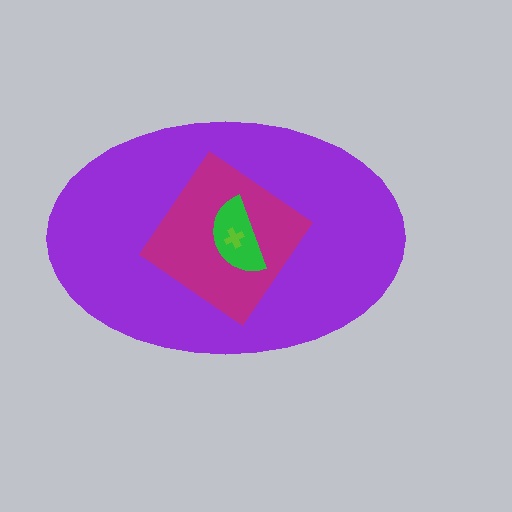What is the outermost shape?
The purple ellipse.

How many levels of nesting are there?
4.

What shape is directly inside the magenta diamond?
The green semicircle.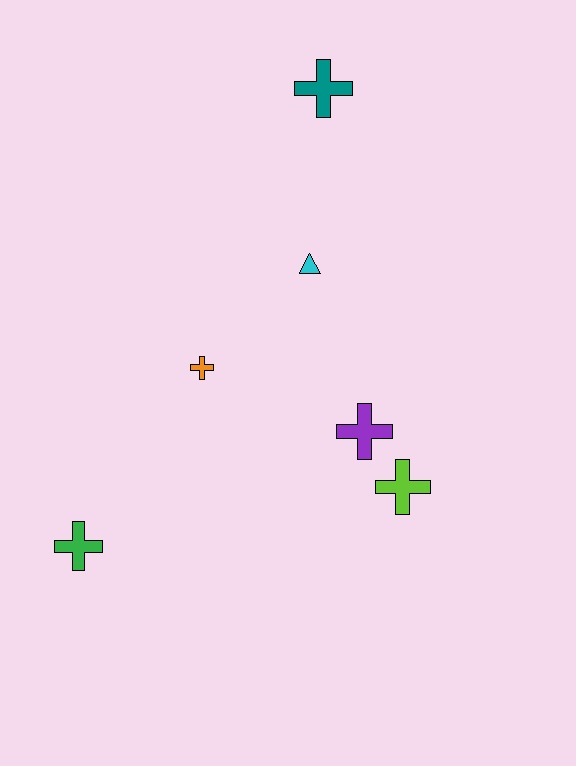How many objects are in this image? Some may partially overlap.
There are 6 objects.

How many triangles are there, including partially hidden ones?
There is 1 triangle.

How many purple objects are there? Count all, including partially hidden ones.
There is 1 purple object.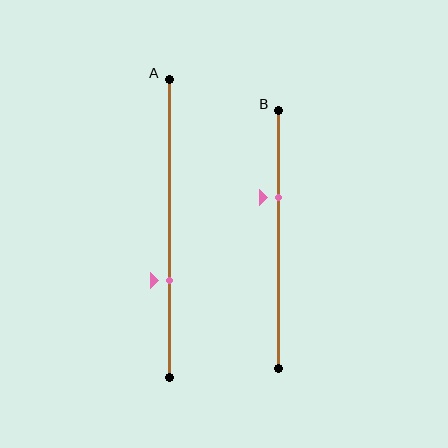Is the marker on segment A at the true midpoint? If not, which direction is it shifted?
No, the marker on segment A is shifted downward by about 17% of the segment length.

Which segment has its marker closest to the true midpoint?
Segment B has its marker closest to the true midpoint.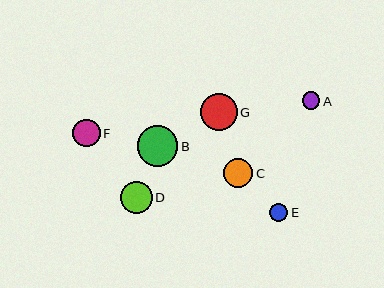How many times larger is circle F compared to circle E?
Circle F is approximately 1.5 times the size of circle E.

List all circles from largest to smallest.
From largest to smallest: B, G, D, C, F, E, A.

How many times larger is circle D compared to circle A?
Circle D is approximately 1.8 times the size of circle A.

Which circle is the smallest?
Circle A is the smallest with a size of approximately 17 pixels.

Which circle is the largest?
Circle B is the largest with a size of approximately 41 pixels.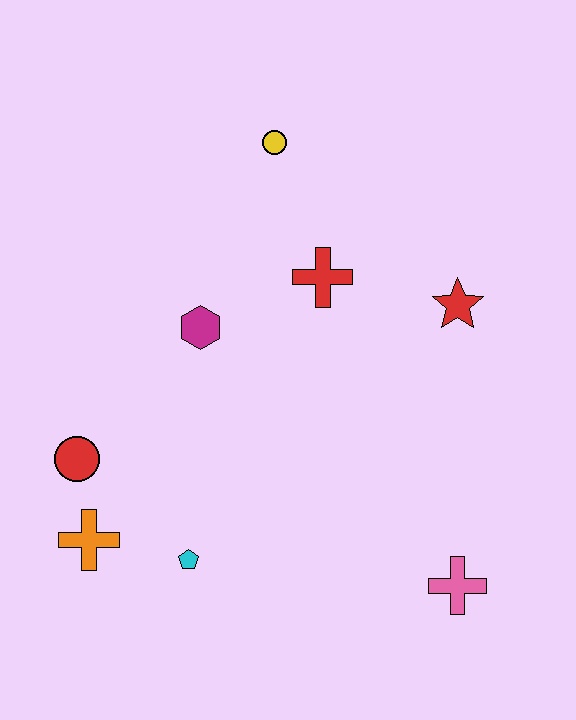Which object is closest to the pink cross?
The cyan pentagon is closest to the pink cross.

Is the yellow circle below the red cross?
No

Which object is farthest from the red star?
The orange cross is farthest from the red star.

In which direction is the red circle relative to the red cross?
The red circle is to the left of the red cross.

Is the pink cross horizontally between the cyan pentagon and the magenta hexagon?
No